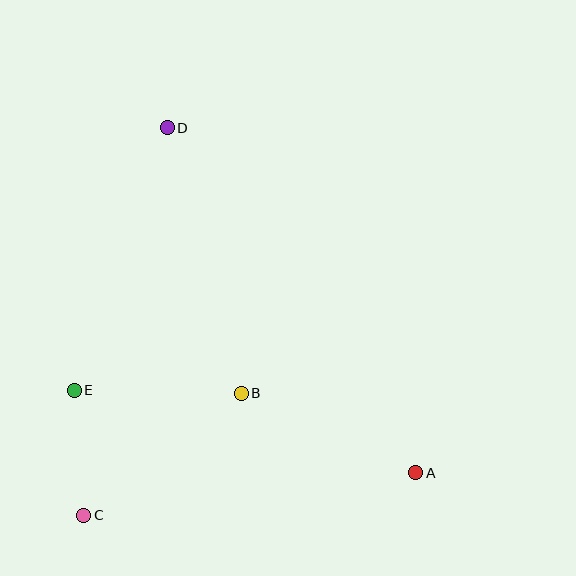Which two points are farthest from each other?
Points A and D are farthest from each other.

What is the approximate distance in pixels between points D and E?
The distance between D and E is approximately 279 pixels.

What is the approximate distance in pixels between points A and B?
The distance between A and B is approximately 192 pixels.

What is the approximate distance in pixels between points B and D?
The distance between B and D is approximately 276 pixels.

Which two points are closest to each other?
Points C and E are closest to each other.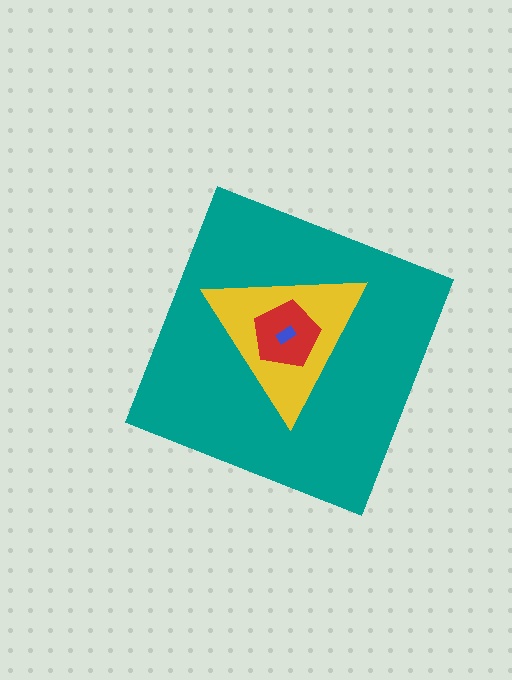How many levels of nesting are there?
4.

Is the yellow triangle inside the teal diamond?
Yes.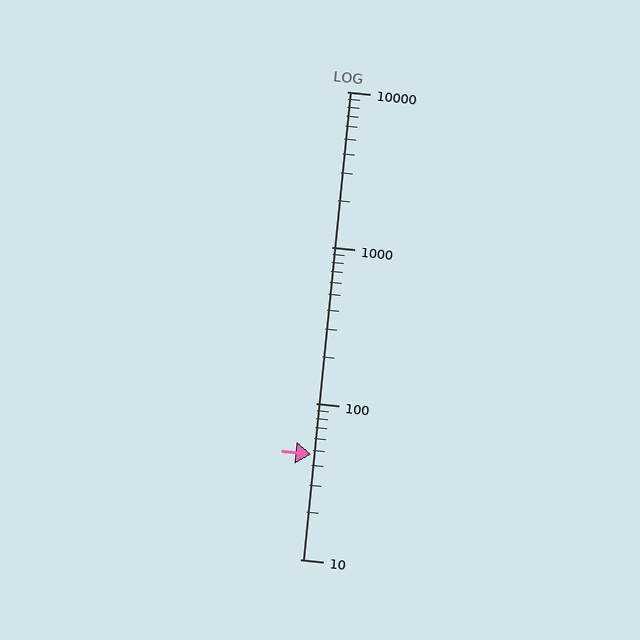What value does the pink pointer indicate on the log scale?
The pointer indicates approximately 47.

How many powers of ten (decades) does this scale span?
The scale spans 3 decades, from 10 to 10000.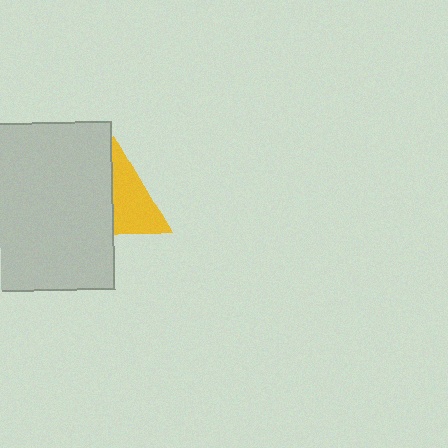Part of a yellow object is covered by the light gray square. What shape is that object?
It is a triangle.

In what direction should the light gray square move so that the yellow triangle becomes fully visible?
The light gray square should move left. That is the shortest direction to clear the overlap and leave the yellow triangle fully visible.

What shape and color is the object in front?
The object in front is a light gray square.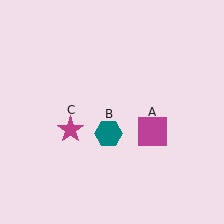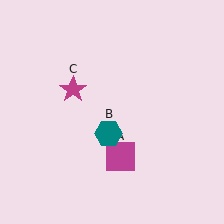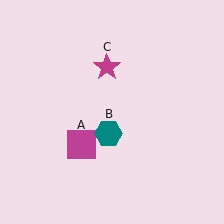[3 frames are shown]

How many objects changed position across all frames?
2 objects changed position: magenta square (object A), magenta star (object C).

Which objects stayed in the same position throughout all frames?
Teal hexagon (object B) remained stationary.